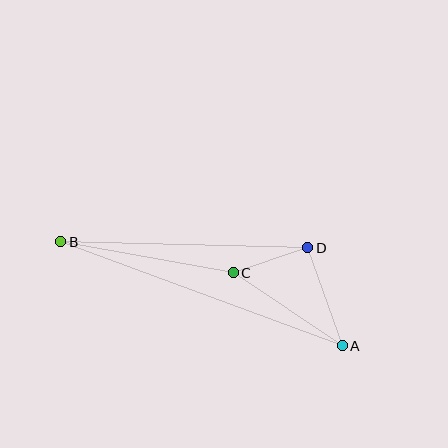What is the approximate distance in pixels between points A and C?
The distance between A and C is approximately 131 pixels.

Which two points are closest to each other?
Points C and D are closest to each other.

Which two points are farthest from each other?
Points A and B are farthest from each other.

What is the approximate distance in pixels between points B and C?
The distance between B and C is approximately 175 pixels.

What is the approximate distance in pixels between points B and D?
The distance between B and D is approximately 247 pixels.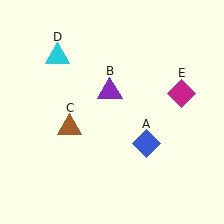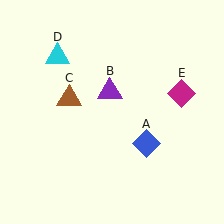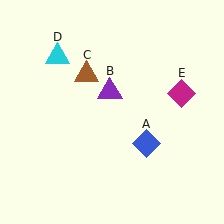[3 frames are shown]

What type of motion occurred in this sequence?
The brown triangle (object C) rotated clockwise around the center of the scene.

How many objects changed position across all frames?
1 object changed position: brown triangle (object C).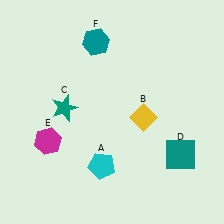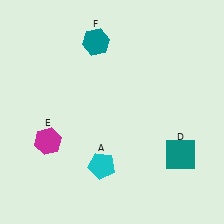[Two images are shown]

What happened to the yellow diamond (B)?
The yellow diamond (B) was removed in Image 2. It was in the bottom-right area of Image 1.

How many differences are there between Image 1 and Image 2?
There are 2 differences between the two images.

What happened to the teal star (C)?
The teal star (C) was removed in Image 2. It was in the top-left area of Image 1.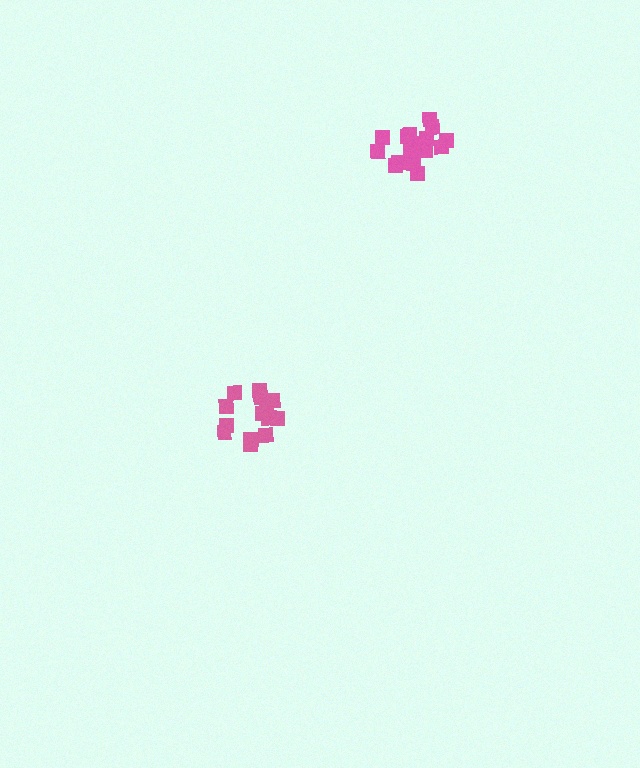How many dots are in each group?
Group 1: 17 dots, Group 2: 15 dots (32 total).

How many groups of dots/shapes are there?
There are 2 groups.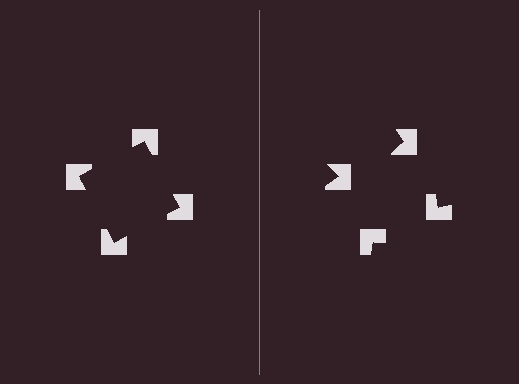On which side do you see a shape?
An illusory square appears on the left side. On the right side the wedge cuts are rotated, so no coherent shape forms.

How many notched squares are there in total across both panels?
8 — 4 on each side.